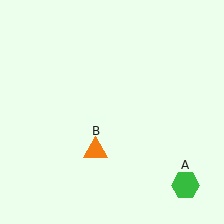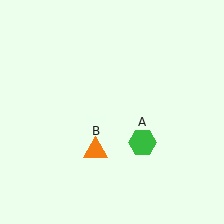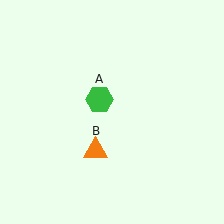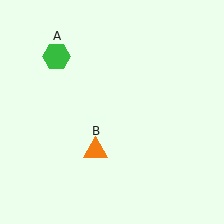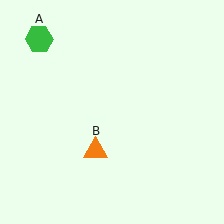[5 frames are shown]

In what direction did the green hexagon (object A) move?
The green hexagon (object A) moved up and to the left.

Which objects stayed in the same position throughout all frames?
Orange triangle (object B) remained stationary.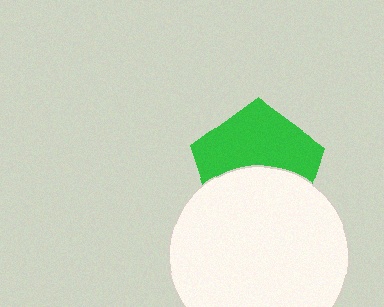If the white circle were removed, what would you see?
You would see the complete green pentagon.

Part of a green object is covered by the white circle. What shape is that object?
It is a pentagon.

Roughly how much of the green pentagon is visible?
About half of it is visible (roughly 55%).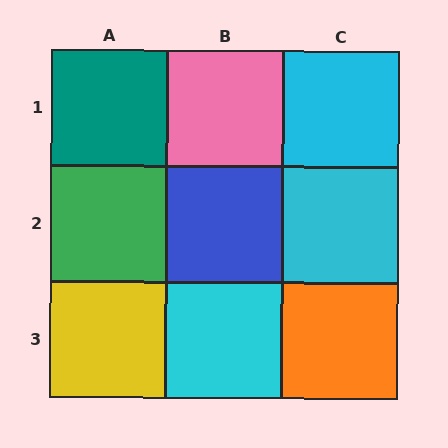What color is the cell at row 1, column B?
Pink.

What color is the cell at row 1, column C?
Cyan.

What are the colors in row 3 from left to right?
Yellow, cyan, orange.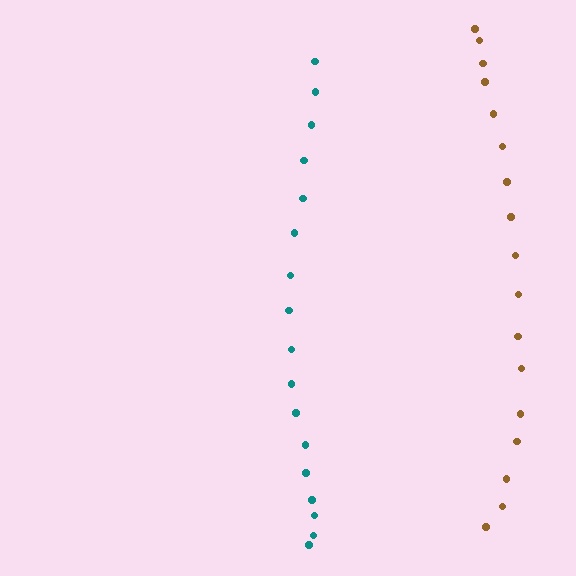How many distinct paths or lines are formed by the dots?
There are 2 distinct paths.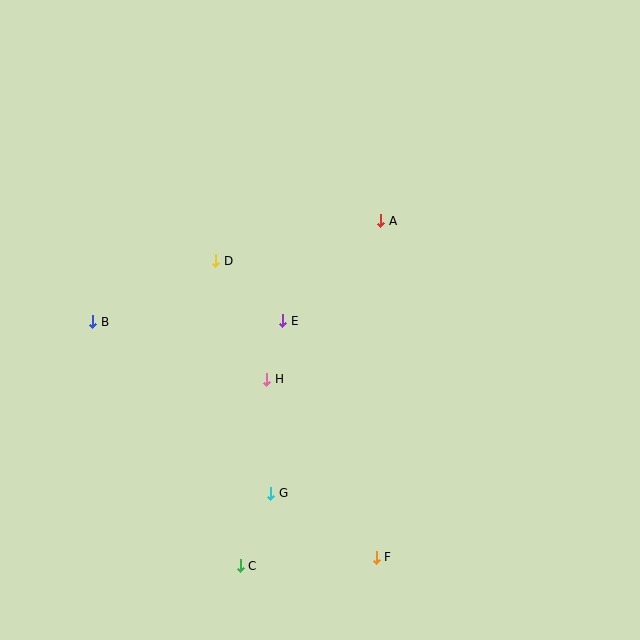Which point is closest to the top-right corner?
Point A is closest to the top-right corner.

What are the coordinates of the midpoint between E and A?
The midpoint between E and A is at (332, 271).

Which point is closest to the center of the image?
Point E at (283, 321) is closest to the center.